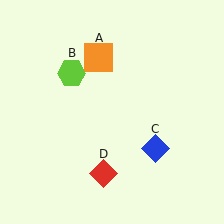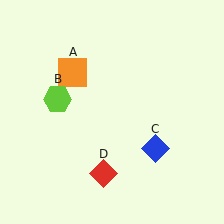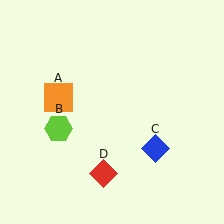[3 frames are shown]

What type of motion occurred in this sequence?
The orange square (object A), lime hexagon (object B) rotated counterclockwise around the center of the scene.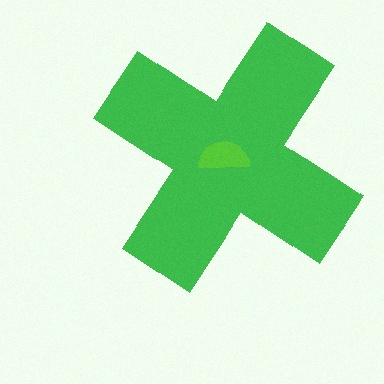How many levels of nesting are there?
2.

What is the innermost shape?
The lime semicircle.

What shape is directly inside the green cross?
The lime semicircle.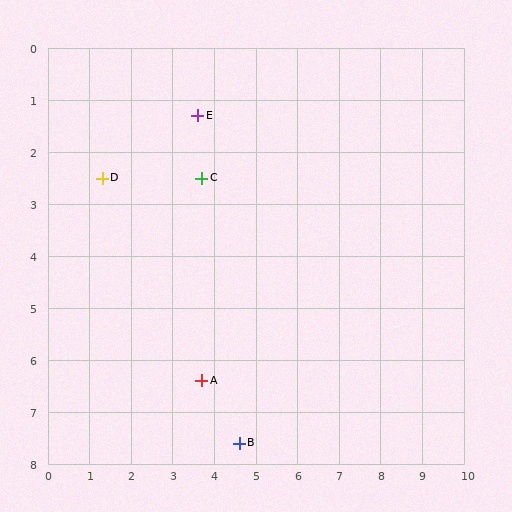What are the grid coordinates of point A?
Point A is at approximately (3.7, 6.4).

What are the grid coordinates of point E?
Point E is at approximately (3.6, 1.3).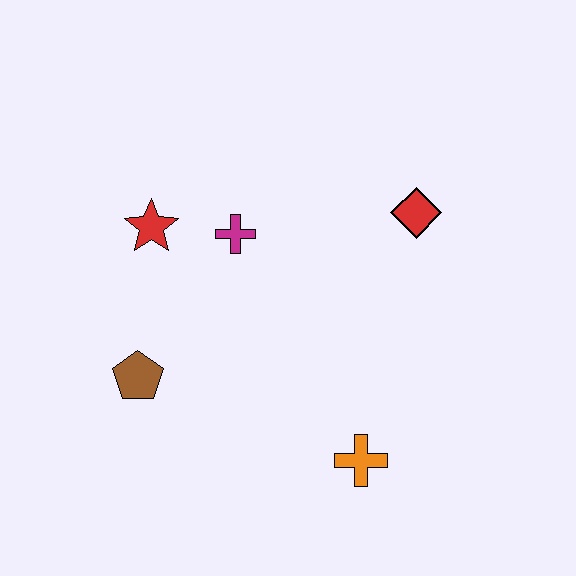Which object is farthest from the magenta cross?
The orange cross is farthest from the magenta cross.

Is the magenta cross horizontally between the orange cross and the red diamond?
No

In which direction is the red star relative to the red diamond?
The red star is to the left of the red diamond.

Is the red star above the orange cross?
Yes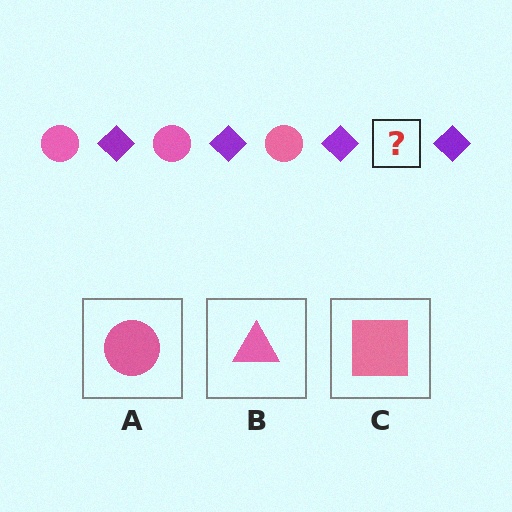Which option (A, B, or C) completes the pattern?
A.